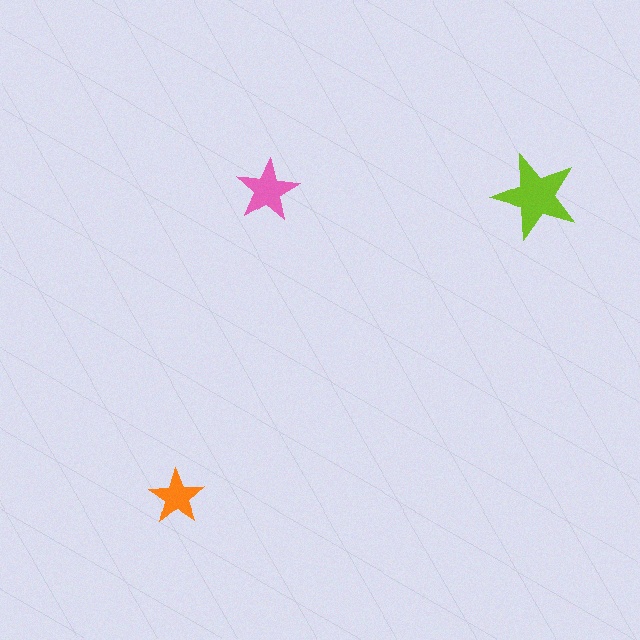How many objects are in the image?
There are 3 objects in the image.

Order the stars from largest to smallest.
the lime one, the pink one, the orange one.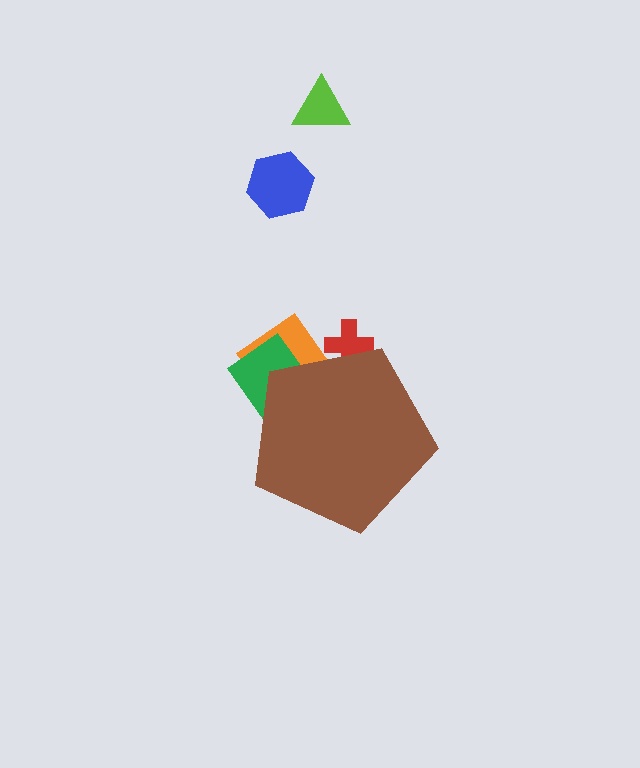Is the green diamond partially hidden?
Yes, the green diamond is partially hidden behind the brown pentagon.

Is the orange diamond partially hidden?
Yes, the orange diamond is partially hidden behind the brown pentagon.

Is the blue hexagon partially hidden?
No, the blue hexagon is fully visible.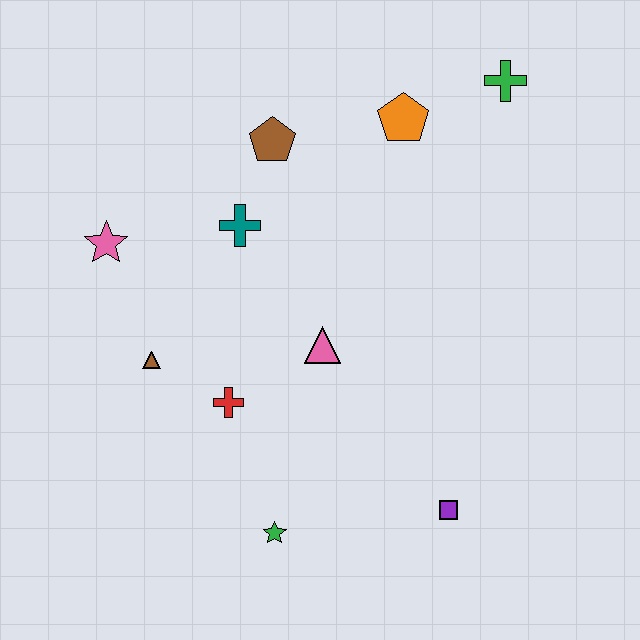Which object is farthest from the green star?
The green cross is farthest from the green star.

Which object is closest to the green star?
The red cross is closest to the green star.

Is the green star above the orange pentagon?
No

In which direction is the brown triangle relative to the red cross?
The brown triangle is to the left of the red cross.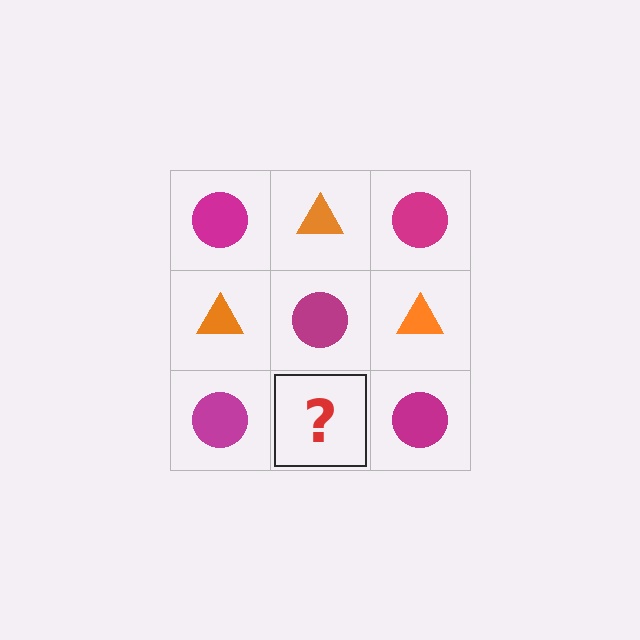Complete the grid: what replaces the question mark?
The question mark should be replaced with an orange triangle.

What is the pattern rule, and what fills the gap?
The rule is that it alternates magenta circle and orange triangle in a checkerboard pattern. The gap should be filled with an orange triangle.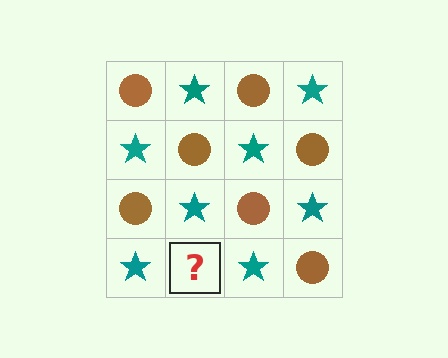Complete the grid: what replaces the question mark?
The question mark should be replaced with a brown circle.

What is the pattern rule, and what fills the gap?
The rule is that it alternates brown circle and teal star in a checkerboard pattern. The gap should be filled with a brown circle.